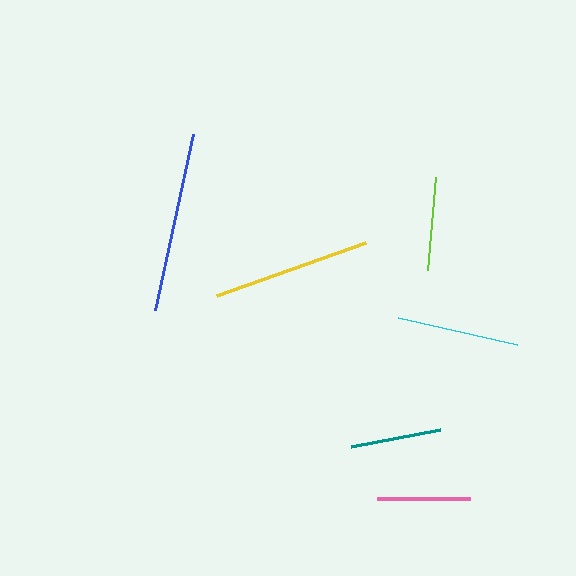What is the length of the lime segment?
The lime segment is approximately 93 pixels long.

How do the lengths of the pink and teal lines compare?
The pink and teal lines are approximately the same length.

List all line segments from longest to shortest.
From longest to shortest: blue, yellow, cyan, pink, lime, teal.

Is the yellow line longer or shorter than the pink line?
The yellow line is longer than the pink line.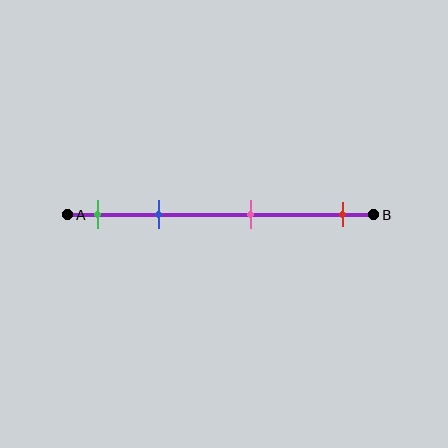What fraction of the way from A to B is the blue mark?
The blue mark is approximately 30% (0.3) of the way from A to B.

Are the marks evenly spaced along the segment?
No, the marks are not evenly spaced.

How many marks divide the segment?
There are 4 marks dividing the segment.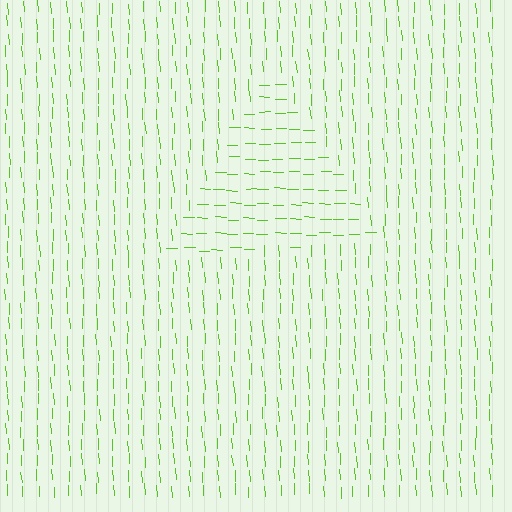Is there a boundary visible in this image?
Yes, there is a texture boundary formed by a change in line orientation.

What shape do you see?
I see a triangle.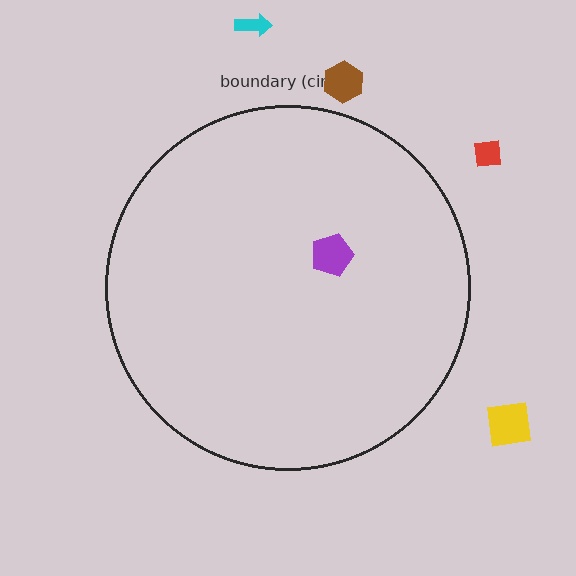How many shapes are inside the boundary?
1 inside, 4 outside.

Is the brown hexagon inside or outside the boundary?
Outside.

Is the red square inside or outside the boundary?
Outside.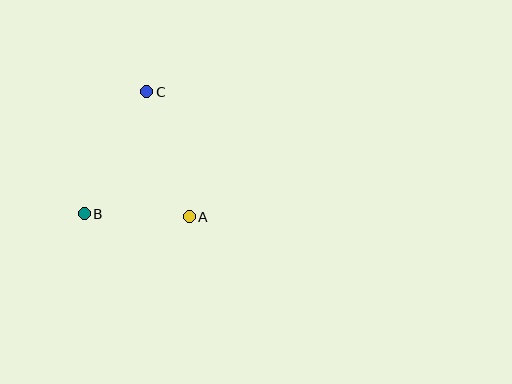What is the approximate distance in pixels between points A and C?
The distance between A and C is approximately 132 pixels.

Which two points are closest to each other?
Points A and B are closest to each other.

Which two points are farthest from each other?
Points B and C are farthest from each other.